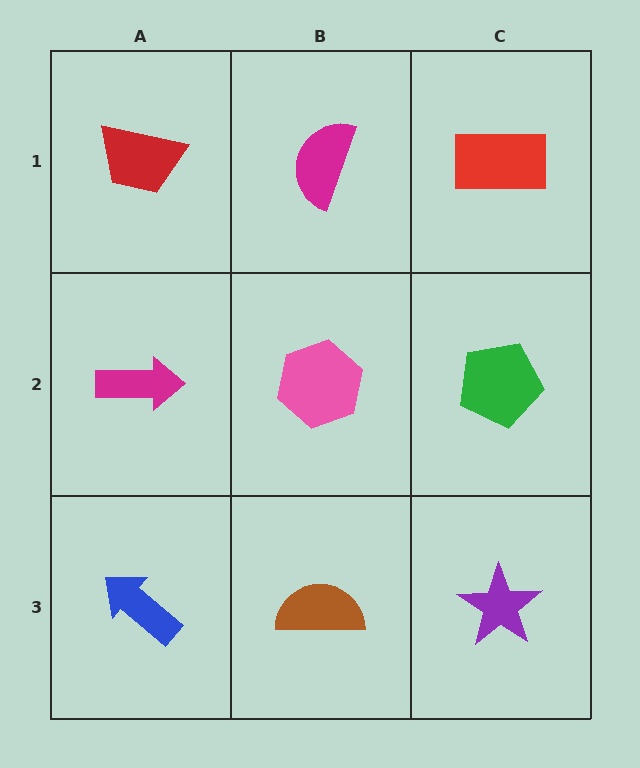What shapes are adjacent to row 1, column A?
A magenta arrow (row 2, column A), a magenta semicircle (row 1, column B).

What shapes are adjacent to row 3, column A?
A magenta arrow (row 2, column A), a brown semicircle (row 3, column B).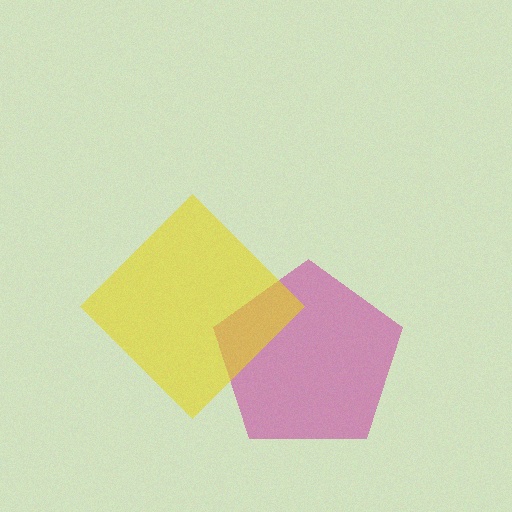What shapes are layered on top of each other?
The layered shapes are: a magenta pentagon, a yellow diamond.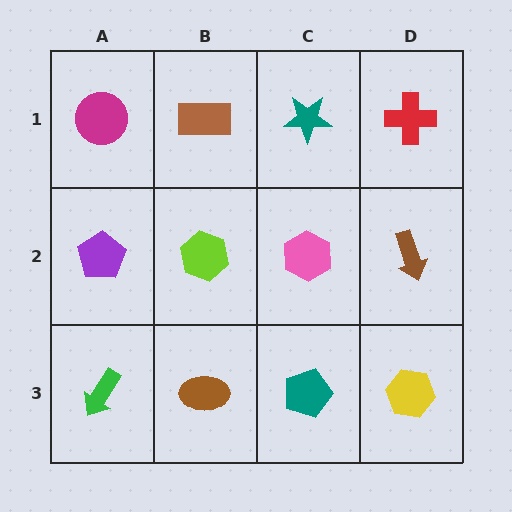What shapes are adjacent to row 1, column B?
A lime hexagon (row 2, column B), a magenta circle (row 1, column A), a teal star (row 1, column C).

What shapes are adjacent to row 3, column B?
A lime hexagon (row 2, column B), a green arrow (row 3, column A), a teal pentagon (row 3, column C).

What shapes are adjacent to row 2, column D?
A red cross (row 1, column D), a yellow hexagon (row 3, column D), a pink hexagon (row 2, column C).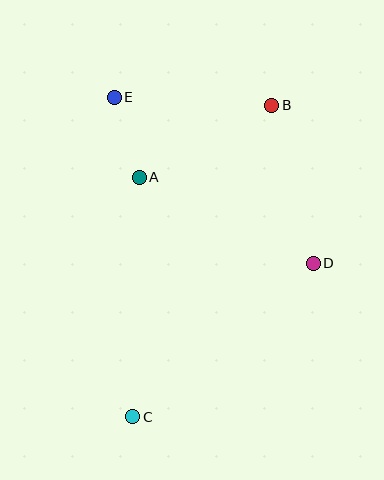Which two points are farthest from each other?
Points B and C are farthest from each other.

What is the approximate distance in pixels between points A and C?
The distance between A and C is approximately 239 pixels.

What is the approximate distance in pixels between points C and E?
The distance between C and E is approximately 320 pixels.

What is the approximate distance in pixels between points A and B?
The distance between A and B is approximately 151 pixels.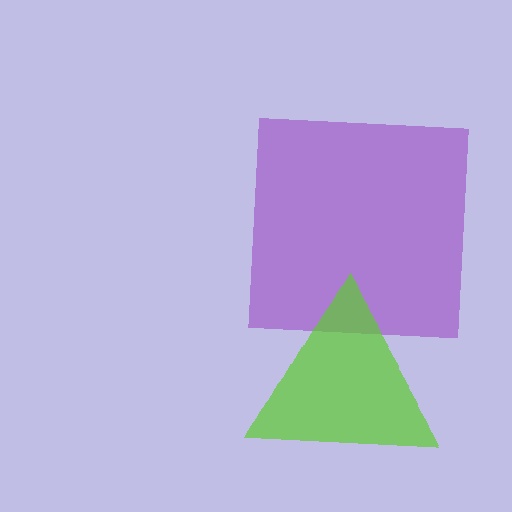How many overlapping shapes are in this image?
There are 2 overlapping shapes in the image.